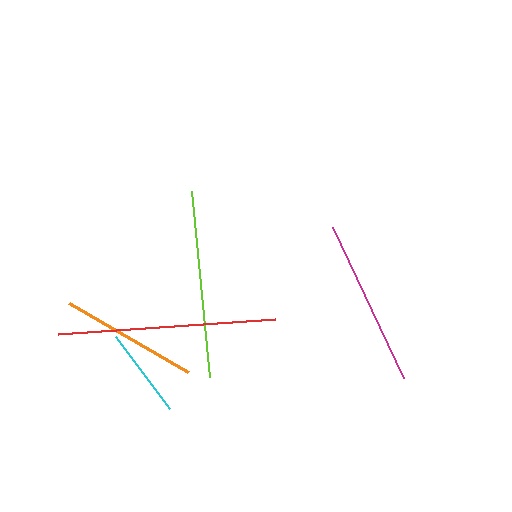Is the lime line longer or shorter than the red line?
The red line is longer than the lime line.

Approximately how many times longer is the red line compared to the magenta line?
The red line is approximately 1.3 times the length of the magenta line.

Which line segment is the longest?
The red line is the longest at approximately 217 pixels.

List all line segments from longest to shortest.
From longest to shortest: red, lime, magenta, orange, cyan.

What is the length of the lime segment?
The lime segment is approximately 187 pixels long.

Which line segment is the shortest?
The cyan line is the shortest at approximately 90 pixels.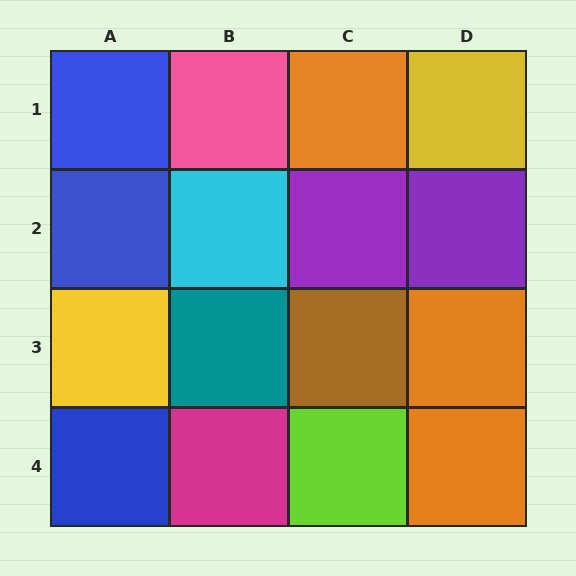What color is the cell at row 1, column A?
Blue.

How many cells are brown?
1 cell is brown.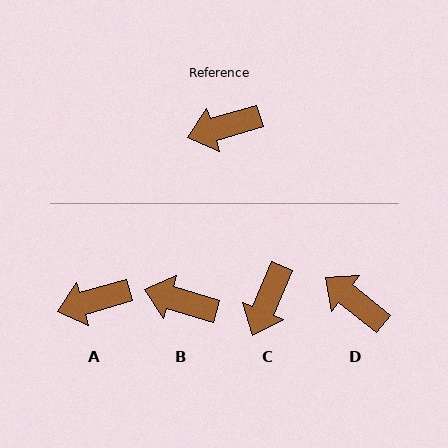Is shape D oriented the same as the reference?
No, it is off by about 55 degrees.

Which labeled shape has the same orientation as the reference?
A.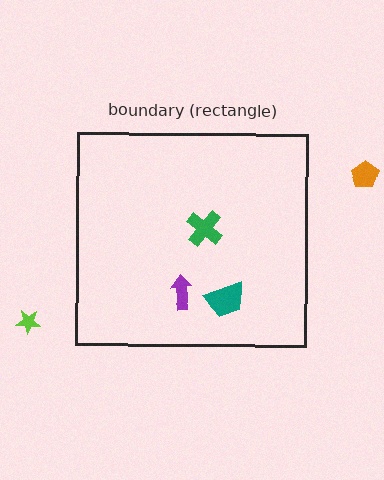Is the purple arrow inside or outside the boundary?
Inside.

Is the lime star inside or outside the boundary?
Outside.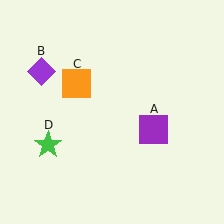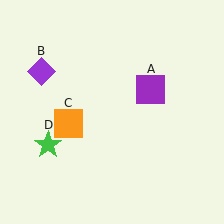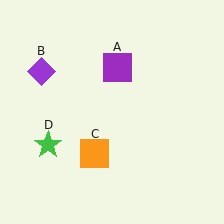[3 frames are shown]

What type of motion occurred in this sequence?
The purple square (object A), orange square (object C) rotated counterclockwise around the center of the scene.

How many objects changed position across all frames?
2 objects changed position: purple square (object A), orange square (object C).